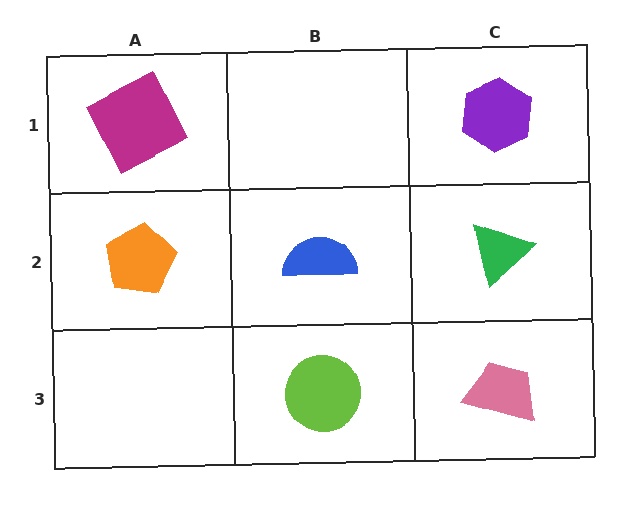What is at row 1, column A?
A magenta square.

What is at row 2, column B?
A blue semicircle.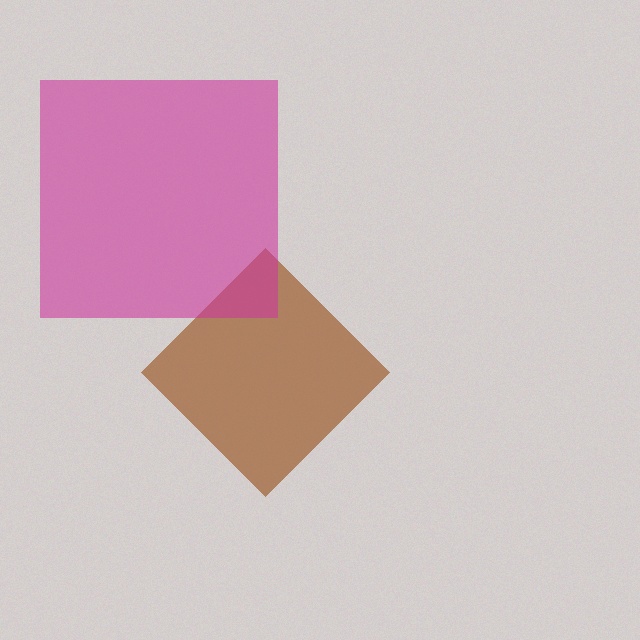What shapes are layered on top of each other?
The layered shapes are: a brown diamond, a magenta square.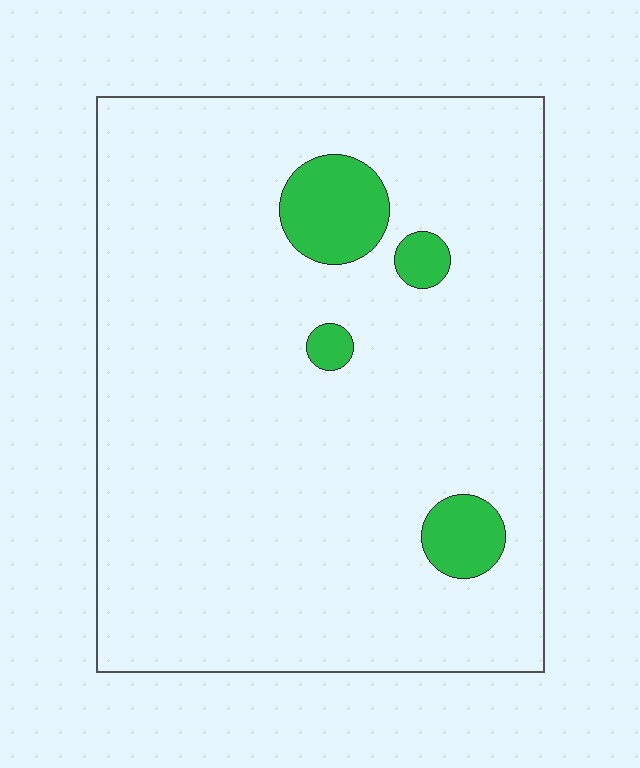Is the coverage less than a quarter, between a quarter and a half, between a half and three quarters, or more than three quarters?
Less than a quarter.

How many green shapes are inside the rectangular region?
4.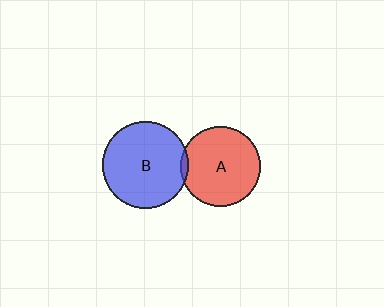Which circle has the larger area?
Circle B (blue).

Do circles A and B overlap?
Yes.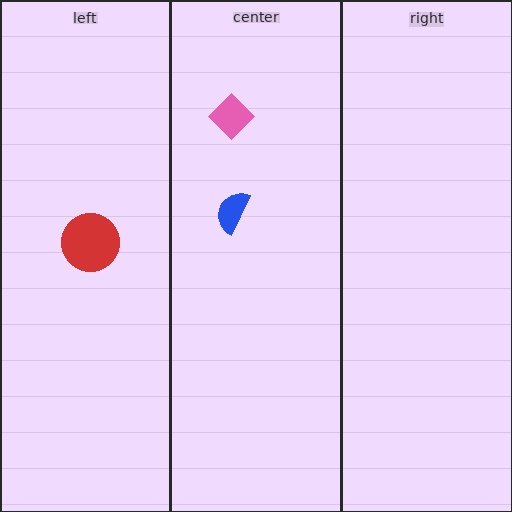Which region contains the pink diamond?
The center region.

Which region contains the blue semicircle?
The center region.